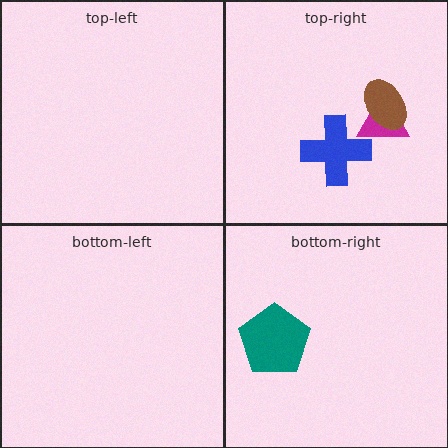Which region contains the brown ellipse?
The top-right region.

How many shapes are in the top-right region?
3.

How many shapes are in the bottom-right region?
1.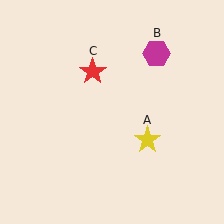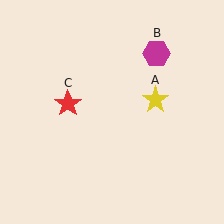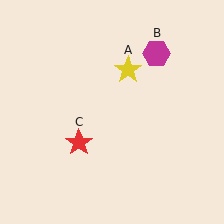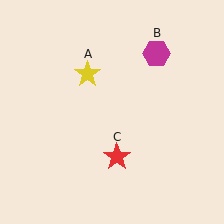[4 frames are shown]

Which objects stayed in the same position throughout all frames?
Magenta hexagon (object B) remained stationary.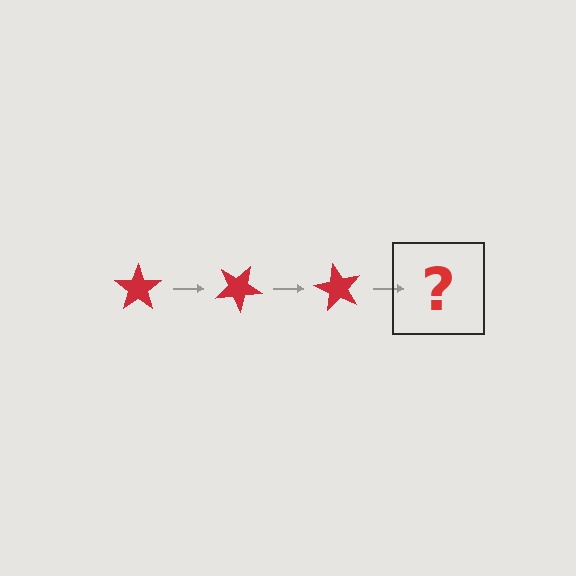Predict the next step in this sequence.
The next step is a red star rotated 90 degrees.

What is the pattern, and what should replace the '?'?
The pattern is that the star rotates 30 degrees each step. The '?' should be a red star rotated 90 degrees.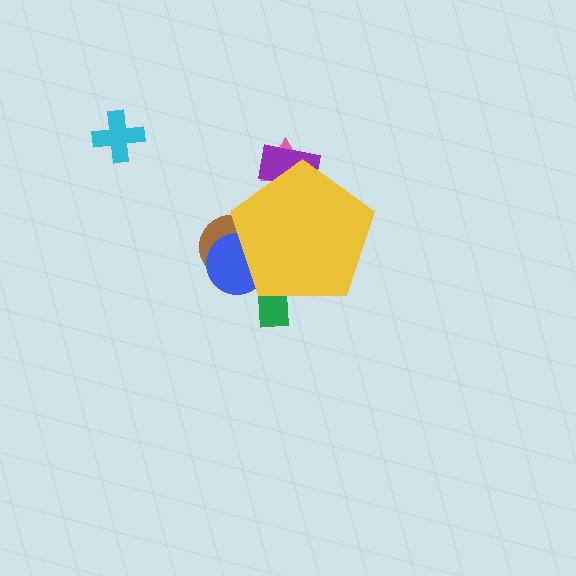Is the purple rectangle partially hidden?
Yes, the purple rectangle is partially hidden behind the yellow pentagon.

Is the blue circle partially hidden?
Yes, the blue circle is partially hidden behind the yellow pentagon.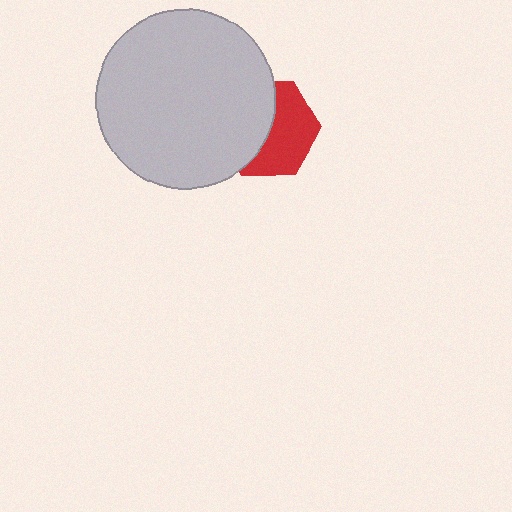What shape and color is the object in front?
The object in front is a light gray circle.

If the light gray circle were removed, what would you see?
You would see the complete red hexagon.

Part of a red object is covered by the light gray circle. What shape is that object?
It is a hexagon.